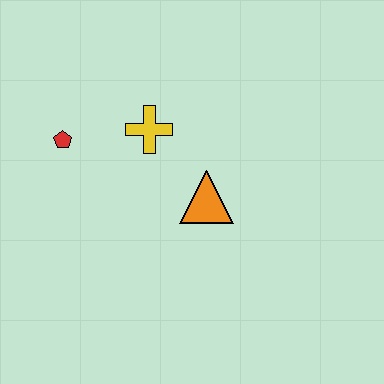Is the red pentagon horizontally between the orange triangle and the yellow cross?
No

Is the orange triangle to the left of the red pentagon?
No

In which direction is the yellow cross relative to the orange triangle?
The yellow cross is above the orange triangle.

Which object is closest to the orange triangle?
The yellow cross is closest to the orange triangle.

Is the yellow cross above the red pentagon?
Yes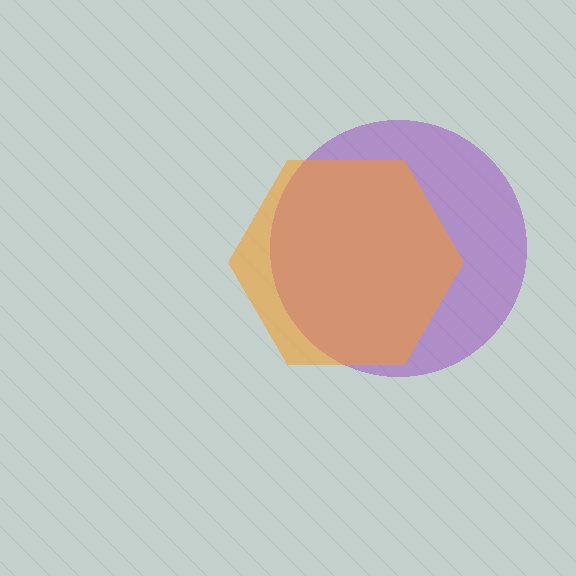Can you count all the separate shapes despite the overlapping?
Yes, there are 2 separate shapes.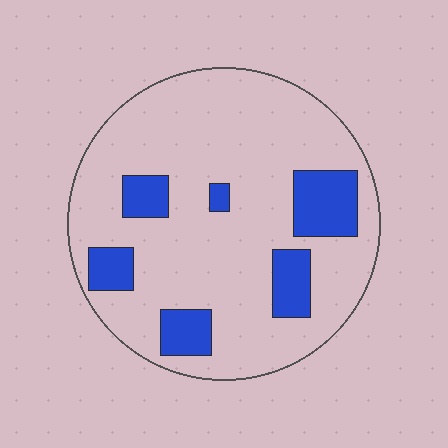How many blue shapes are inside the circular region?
6.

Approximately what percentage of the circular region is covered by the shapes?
Approximately 20%.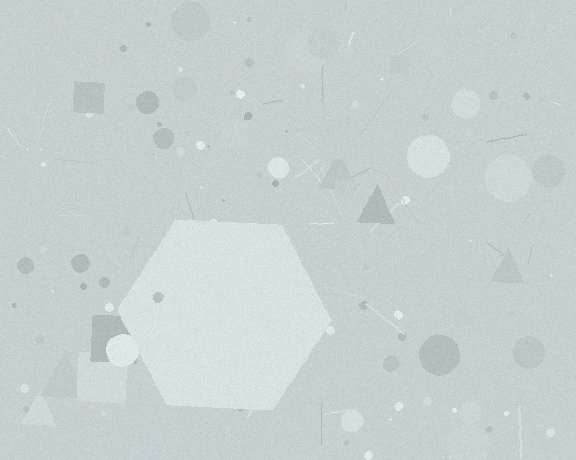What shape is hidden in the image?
A hexagon is hidden in the image.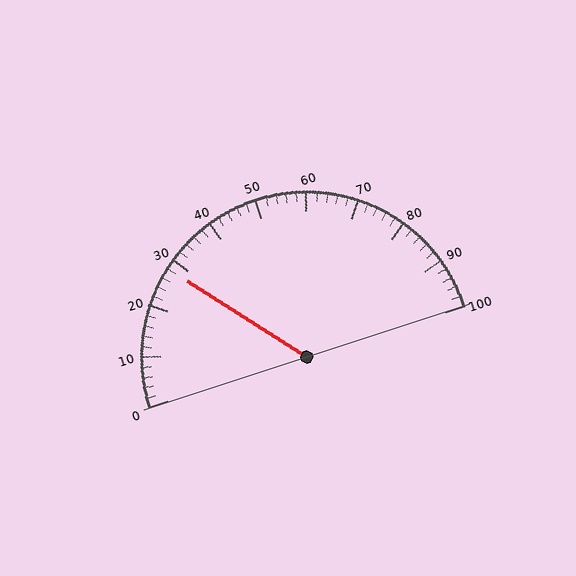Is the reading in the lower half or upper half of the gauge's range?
The reading is in the lower half of the range (0 to 100).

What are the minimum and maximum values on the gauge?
The gauge ranges from 0 to 100.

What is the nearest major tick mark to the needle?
The nearest major tick mark is 30.